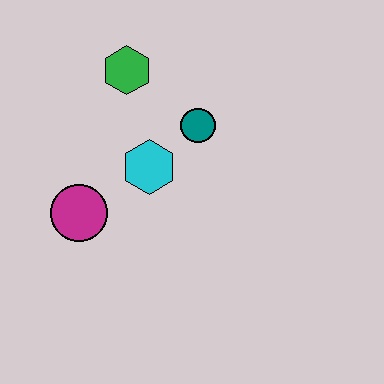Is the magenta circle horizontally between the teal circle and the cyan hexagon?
No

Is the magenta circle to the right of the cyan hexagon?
No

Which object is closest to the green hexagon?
The teal circle is closest to the green hexagon.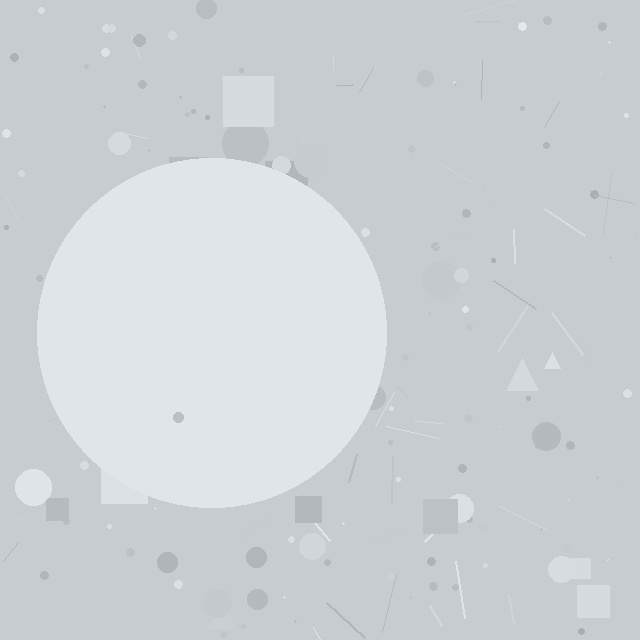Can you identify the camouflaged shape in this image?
The camouflaged shape is a circle.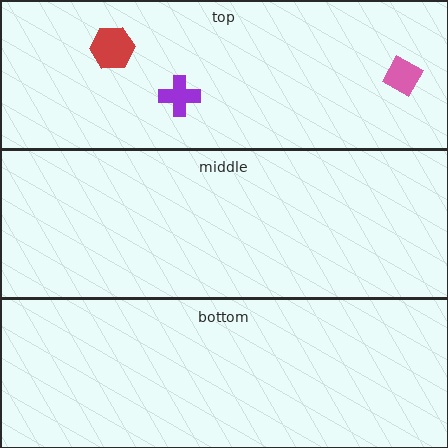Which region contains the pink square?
The top region.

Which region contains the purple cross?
The top region.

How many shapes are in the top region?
3.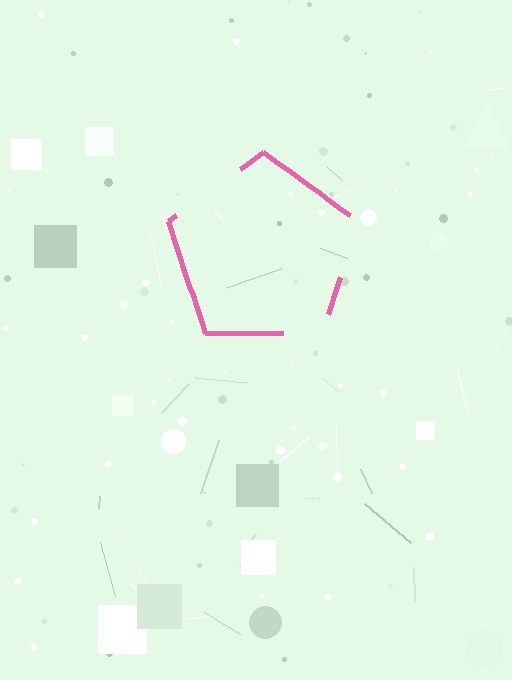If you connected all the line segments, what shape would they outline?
They would outline a pentagon.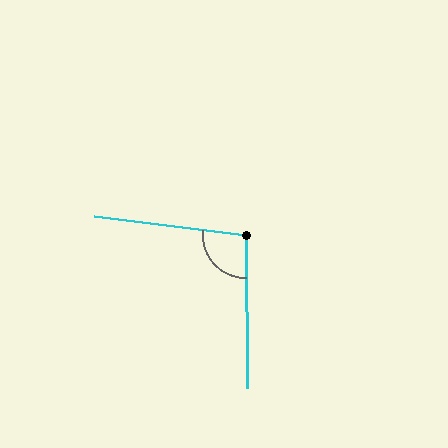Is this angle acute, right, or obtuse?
It is obtuse.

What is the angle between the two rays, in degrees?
Approximately 98 degrees.